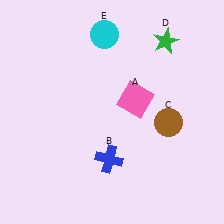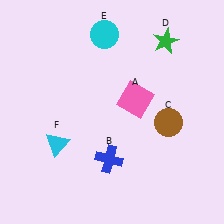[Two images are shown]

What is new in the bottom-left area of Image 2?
A cyan triangle (F) was added in the bottom-left area of Image 2.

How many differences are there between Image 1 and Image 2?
There is 1 difference between the two images.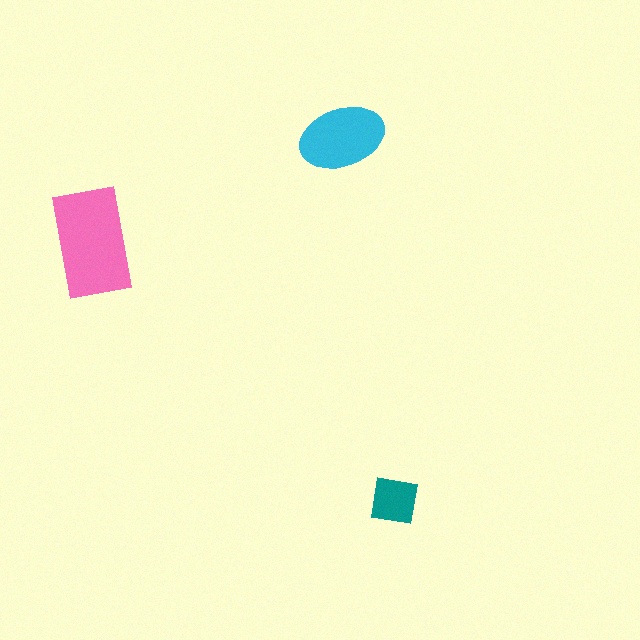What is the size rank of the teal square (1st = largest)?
3rd.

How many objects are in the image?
There are 3 objects in the image.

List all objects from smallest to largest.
The teal square, the cyan ellipse, the pink rectangle.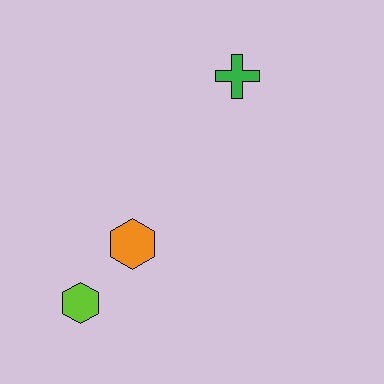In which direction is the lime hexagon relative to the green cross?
The lime hexagon is below the green cross.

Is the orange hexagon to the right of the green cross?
No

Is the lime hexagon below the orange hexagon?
Yes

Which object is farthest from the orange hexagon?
The green cross is farthest from the orange hexagon.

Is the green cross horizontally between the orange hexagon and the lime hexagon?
No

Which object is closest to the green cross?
The orange hexagon is closest to the green cross.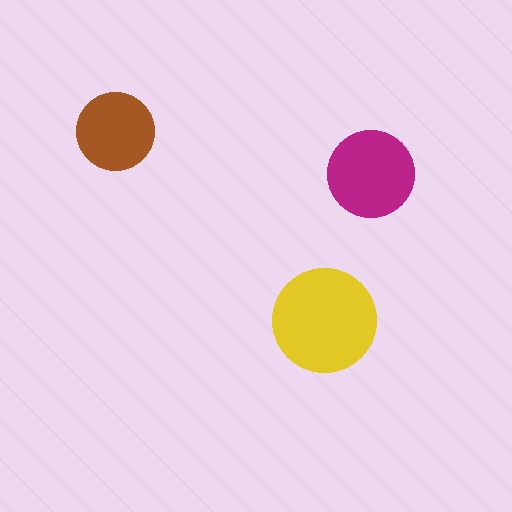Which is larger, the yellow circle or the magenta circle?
The yellow one.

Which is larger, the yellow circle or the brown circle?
The yellow one.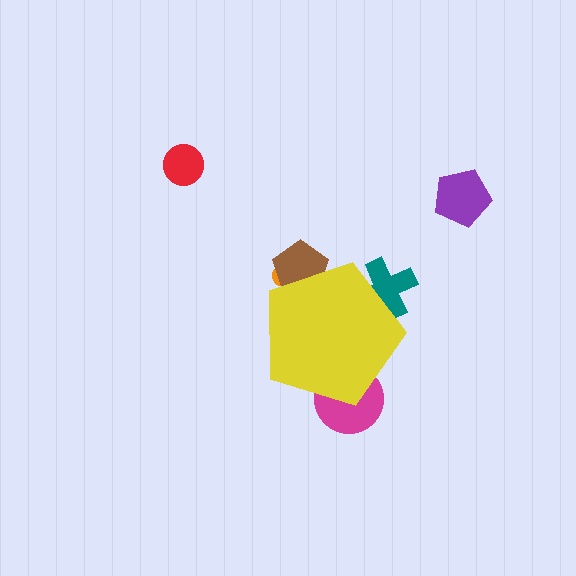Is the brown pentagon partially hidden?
Yes, the brown pentagon is partially hidden behind the yellow pentagon.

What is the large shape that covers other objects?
A yellow pentagon.